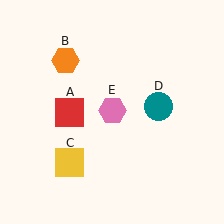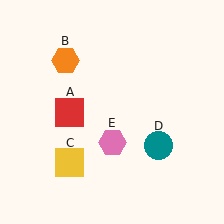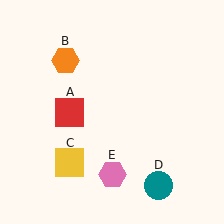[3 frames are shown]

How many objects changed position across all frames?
2 objects changed position: teal circle (object D), pink hexagon (object E).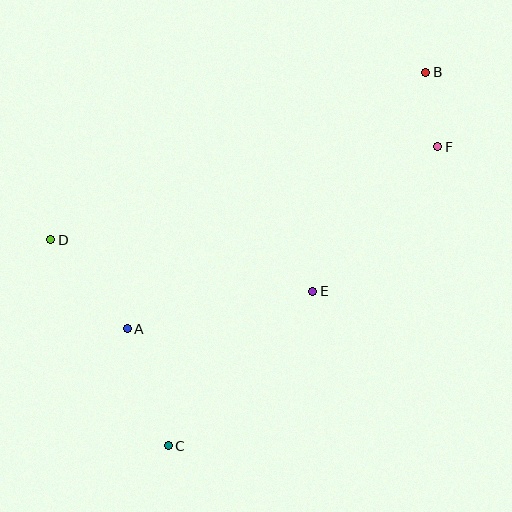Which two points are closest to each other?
Points B and F are closest to each other.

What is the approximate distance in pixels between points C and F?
The distance between C and F is approximately 403 pixels.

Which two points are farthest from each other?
Points B and C are farthest from each other.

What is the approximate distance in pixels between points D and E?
The distance between D and E is approximately 267 pixels.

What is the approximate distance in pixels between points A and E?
The distance between A and E is approximately 190 pixels.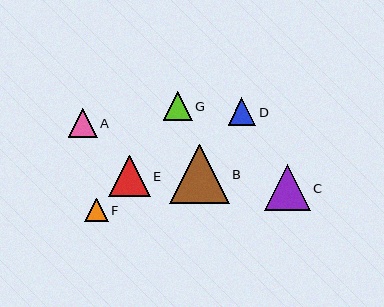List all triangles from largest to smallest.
From largest to smallest: B, C, E, G, A, D, F.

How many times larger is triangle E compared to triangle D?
Triangle E is approximately 1.5 times the size of triangle D.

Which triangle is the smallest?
Triangle F is the smallest with a size of approximately 23 pixels.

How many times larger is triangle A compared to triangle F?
Triangle A is approximately 1.2 times the size of triangle F.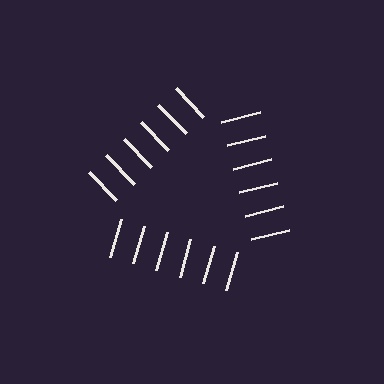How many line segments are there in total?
18 — 6 along each of the 3 edges.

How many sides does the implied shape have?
3 sides — the line-ends trace a triangle.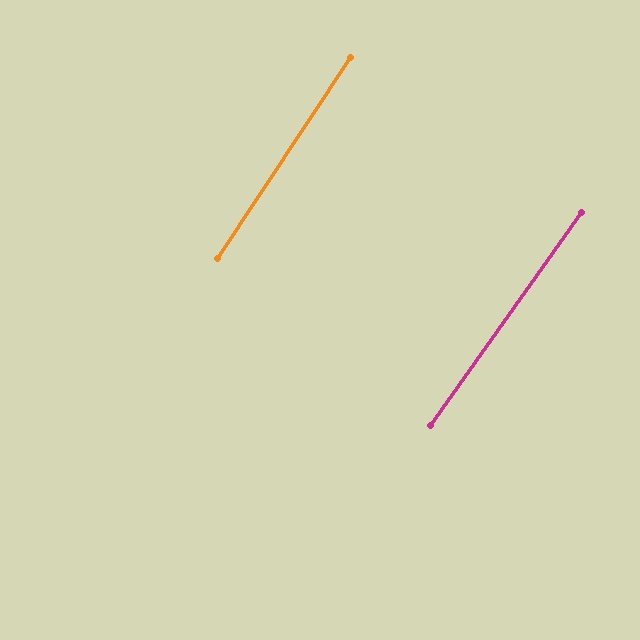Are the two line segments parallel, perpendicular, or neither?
Parallel — their directions differ by only 1.7°.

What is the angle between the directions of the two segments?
Approximately 2 degrees.